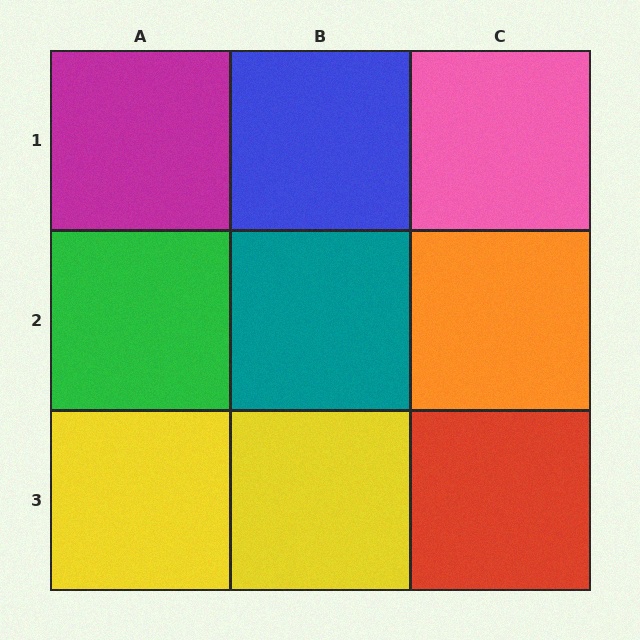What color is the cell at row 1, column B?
Blue.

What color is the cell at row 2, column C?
Orange.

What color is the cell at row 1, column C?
Pink.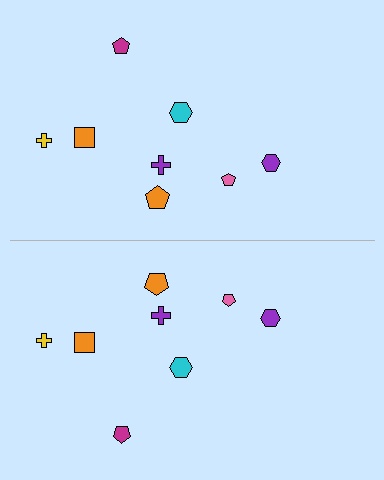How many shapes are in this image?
There are 16 shapes in this image.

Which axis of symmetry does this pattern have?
The pattern has a horizontal axis of symmetry running through the center of the image.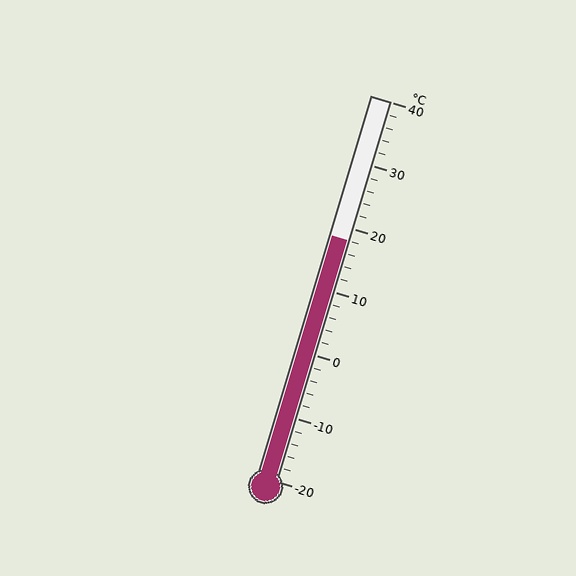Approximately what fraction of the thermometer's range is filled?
The thermometer is filled to approximately 65% of its range.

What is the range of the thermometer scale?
The thermometer scale ranges from -20°C to 40°C.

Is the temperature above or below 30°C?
The temperature is below 30°C.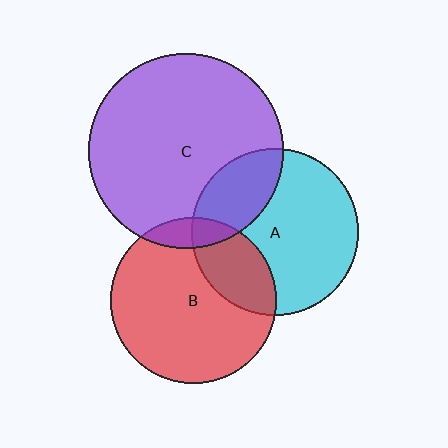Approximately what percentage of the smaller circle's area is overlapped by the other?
Approximately 25%.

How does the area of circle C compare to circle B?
Approximately 1.4 times.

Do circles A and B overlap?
Yes.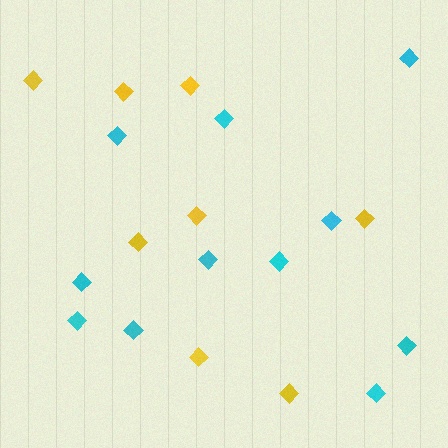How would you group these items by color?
There are 2 groups: one group of yellow diamonds (8) and one group of cyan diamonds (11).